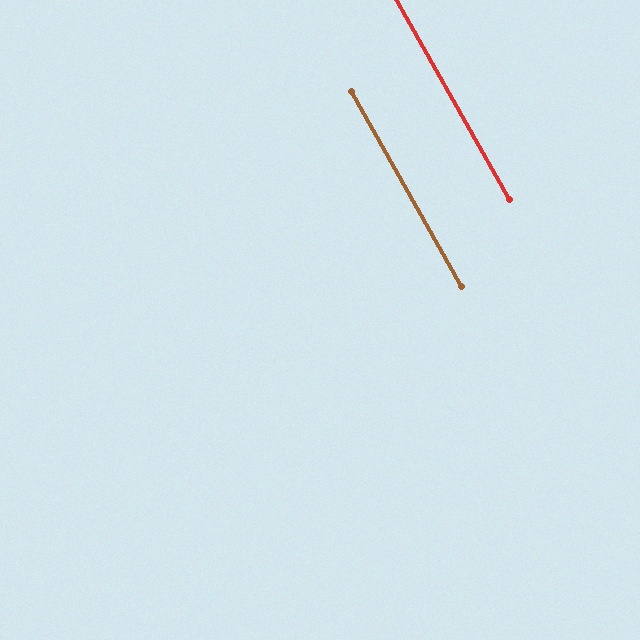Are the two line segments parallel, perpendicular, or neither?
Parallel — their directions differ by only 0.0°.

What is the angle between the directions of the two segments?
Approximately 0 degrees.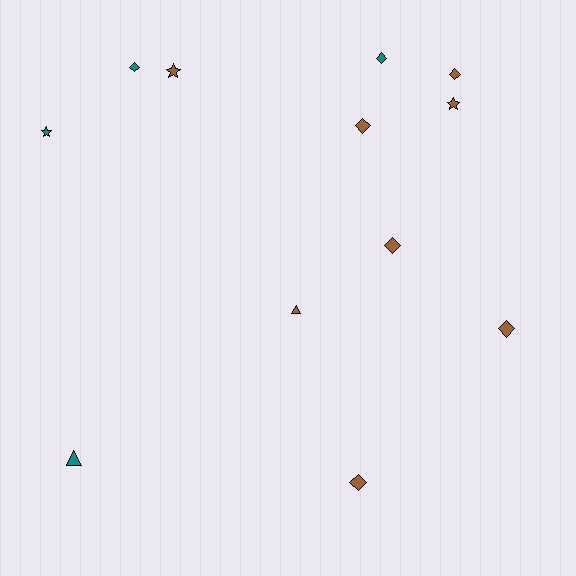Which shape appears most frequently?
Diamond, with 7 objects.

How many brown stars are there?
There are 2 brown stars.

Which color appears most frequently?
Brown, with 8 objects.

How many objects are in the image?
There are 12 objects.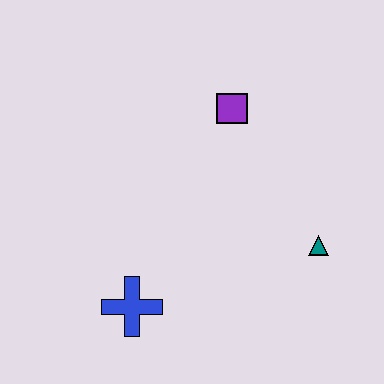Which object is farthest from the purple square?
The blue cross is farthest from the purple square.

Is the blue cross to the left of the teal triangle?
Yes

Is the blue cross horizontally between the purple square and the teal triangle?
No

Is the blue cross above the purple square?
No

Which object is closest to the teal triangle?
The purple square is closest to the teal triangle.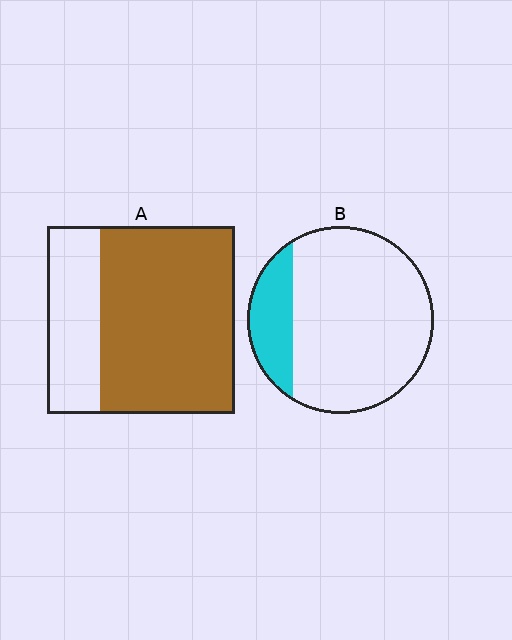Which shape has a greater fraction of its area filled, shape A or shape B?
Shape A.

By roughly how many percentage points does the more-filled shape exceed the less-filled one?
By roughly 55 percentage points (A over B).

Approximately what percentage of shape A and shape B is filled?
A is approximately 70% and B is approximately 20%.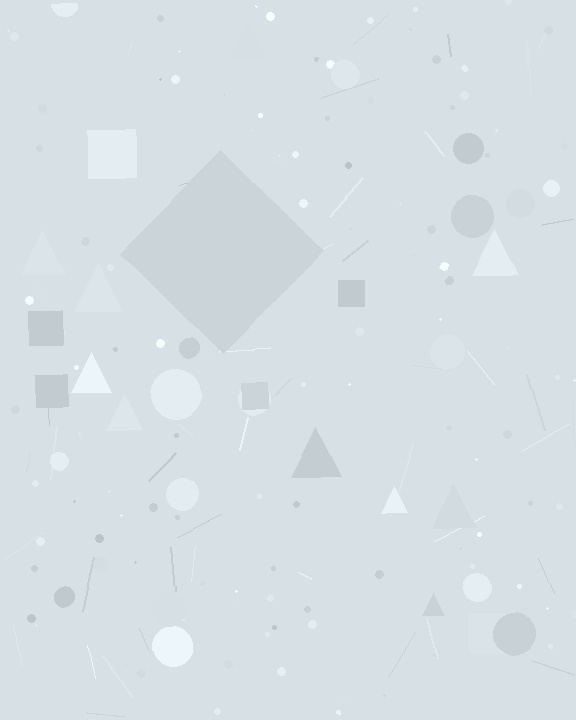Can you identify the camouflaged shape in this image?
The camouflaged shape is a diamond.